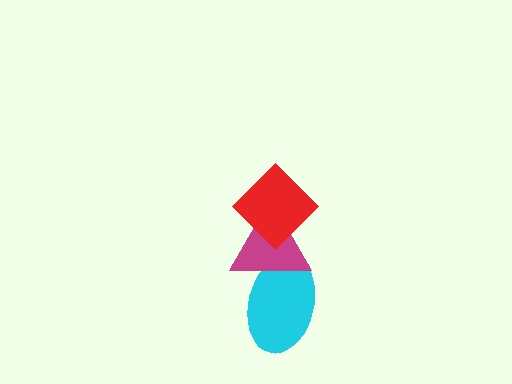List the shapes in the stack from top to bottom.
From top to bottom: the red diamond, the magenta triangle, the cyan ellipse.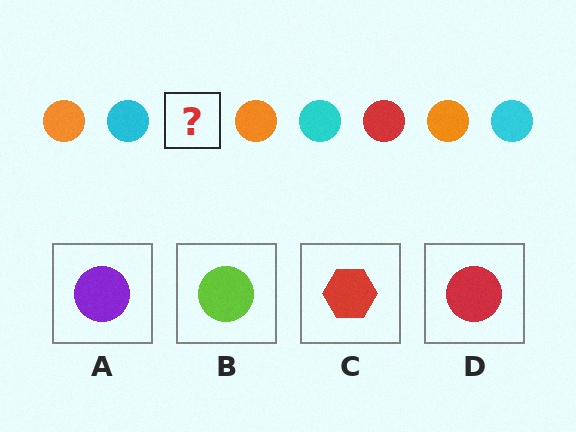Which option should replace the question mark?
Option D.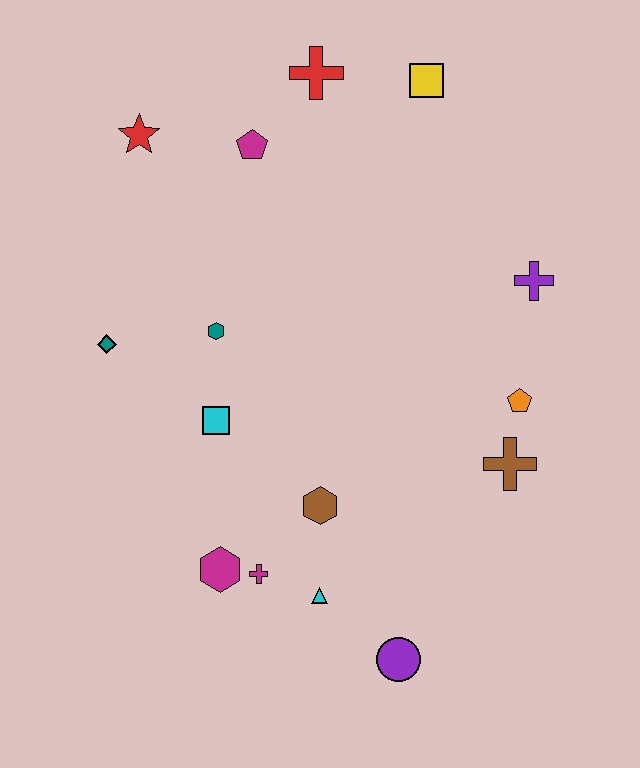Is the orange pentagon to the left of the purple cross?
Yes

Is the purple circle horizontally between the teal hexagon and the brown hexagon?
No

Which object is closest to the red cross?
The magenta pentagon is closest to the red cross.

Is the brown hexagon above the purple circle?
Yes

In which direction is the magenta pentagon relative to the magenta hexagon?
The magenta pentagon is above the magenta hexagon.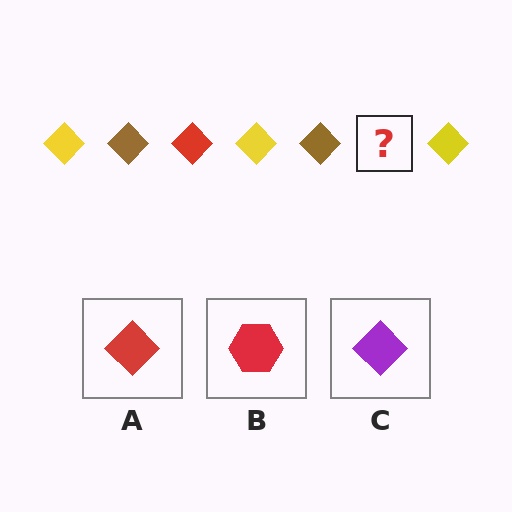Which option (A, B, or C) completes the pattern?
A.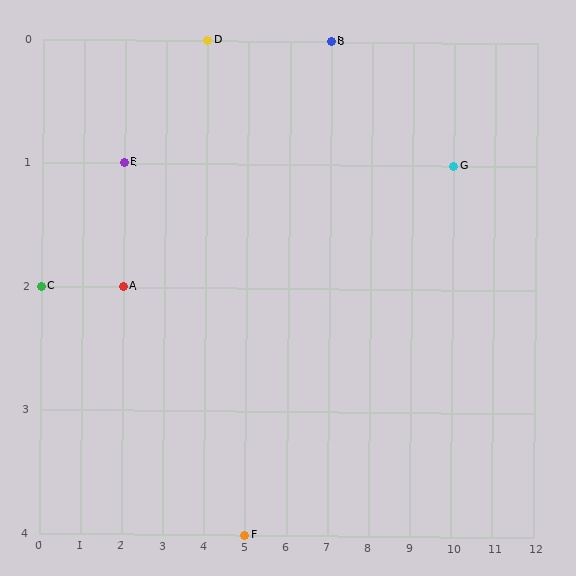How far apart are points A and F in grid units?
Points A and F are 3 columns and 2 rows apart (about 3.6 grid units diagonally).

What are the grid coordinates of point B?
Point B is at grid coordinates (7, 0).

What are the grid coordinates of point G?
Point G is at grid coordinates (10, 1).